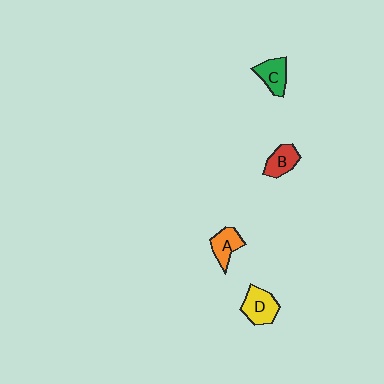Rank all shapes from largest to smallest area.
From largest to smallest: D (yellow), C (green), A (orange), B (red).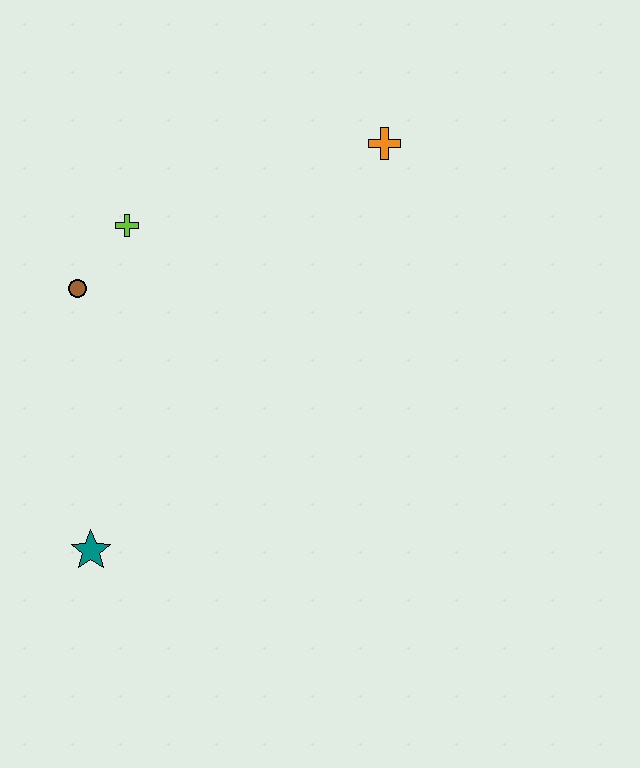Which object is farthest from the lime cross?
The teal star is farthest from the lime cross.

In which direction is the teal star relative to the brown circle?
The teal star is below the brown circle.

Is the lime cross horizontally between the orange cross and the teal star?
Yes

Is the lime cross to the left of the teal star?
No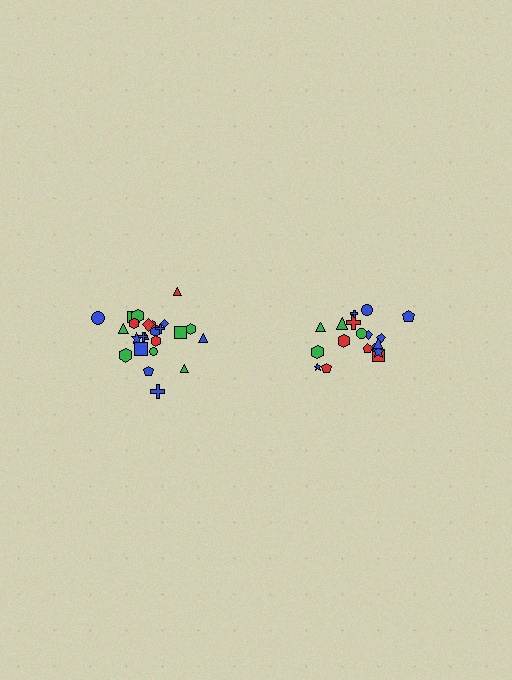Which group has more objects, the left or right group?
The left group.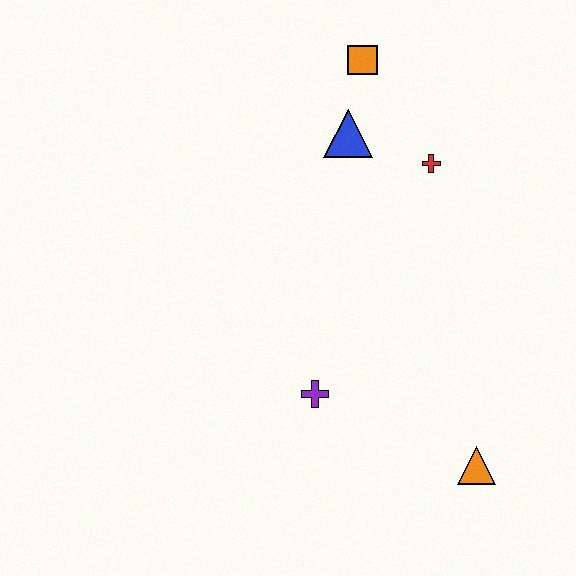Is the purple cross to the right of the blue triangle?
No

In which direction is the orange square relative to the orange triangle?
The orange square is above the orange triangle.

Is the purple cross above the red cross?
No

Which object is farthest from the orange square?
The orange triangle is farthest from the orange square.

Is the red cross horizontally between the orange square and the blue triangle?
No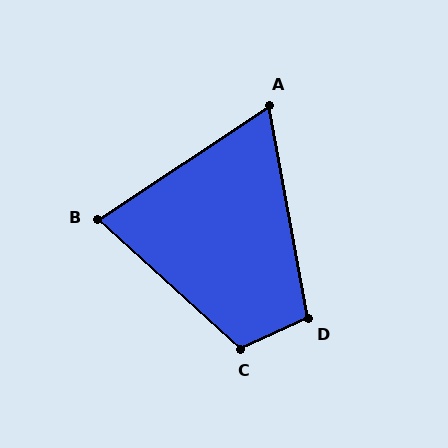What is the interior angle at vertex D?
Approximately 104 degrees (obtuse).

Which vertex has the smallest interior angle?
A, at approximately 67 degrees.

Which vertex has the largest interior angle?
C, at approximately 113 degrees.